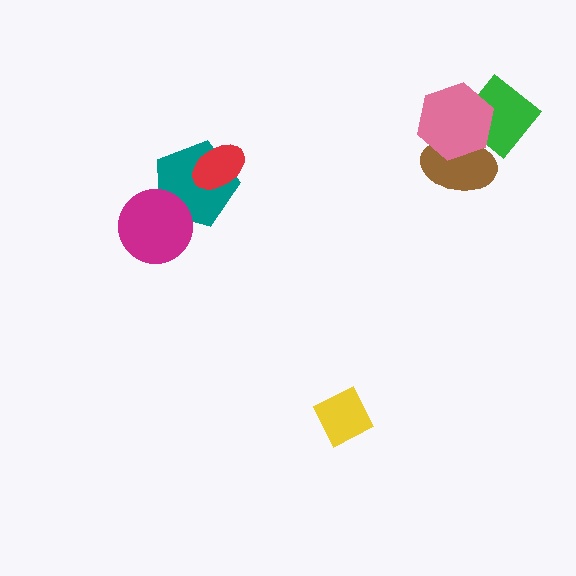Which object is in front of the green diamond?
The pink hexagon is in front of the green diamond.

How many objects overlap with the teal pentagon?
2 objects overlap with the teal pentagon.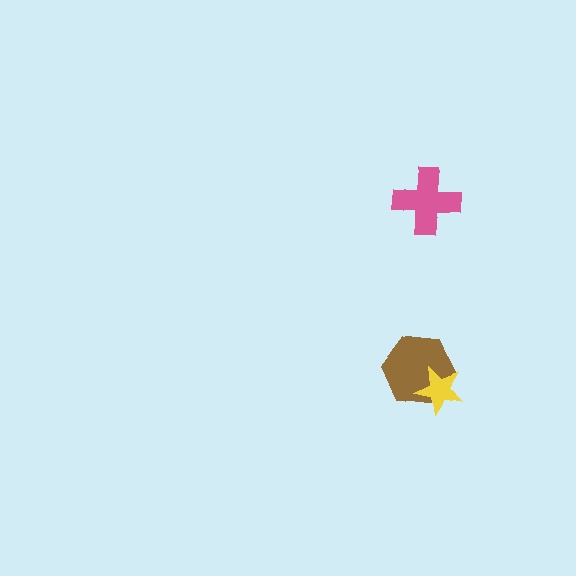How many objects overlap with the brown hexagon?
1 object overlaps with the brown hexagon.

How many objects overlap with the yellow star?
1 object overlaps with the yellow star.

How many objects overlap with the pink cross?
0 objects overlap with the pink cross.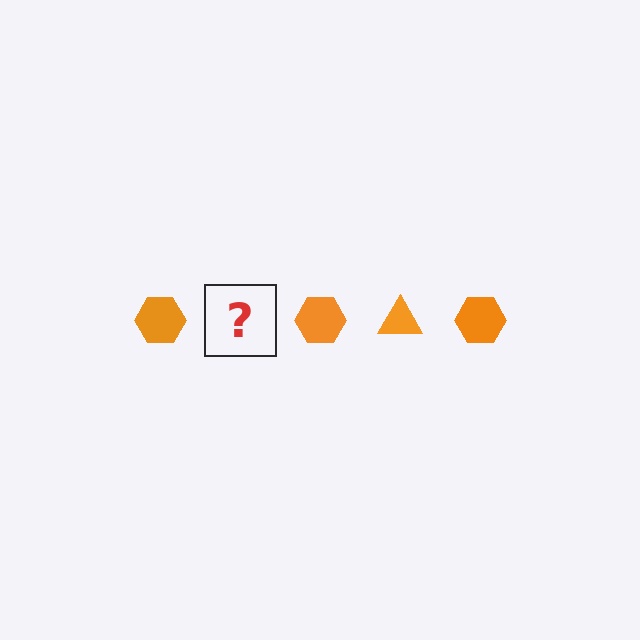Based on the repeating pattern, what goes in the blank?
The blank should be an orange triangle.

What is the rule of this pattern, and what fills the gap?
The rule is that the pattern cycles through hexagon, triangle shapes in orange. The gap should be filled with an orange triangle.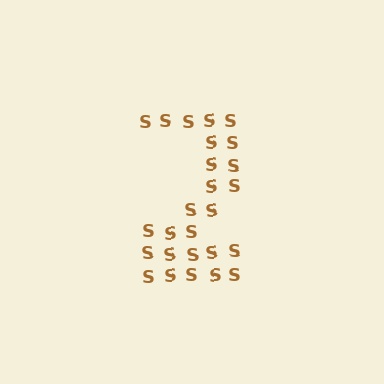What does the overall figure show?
The overall figure shows the digit 2.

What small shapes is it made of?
It is made of small letter S's.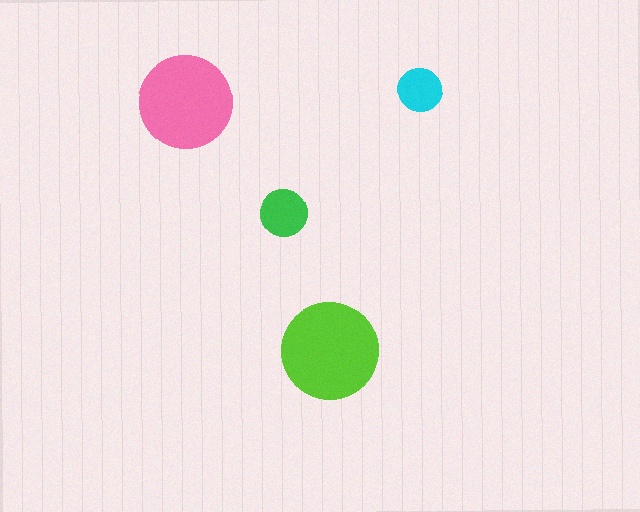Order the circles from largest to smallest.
the lime one, the pink one, the green one, the cyan one.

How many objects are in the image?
There are 4 objects in the image.